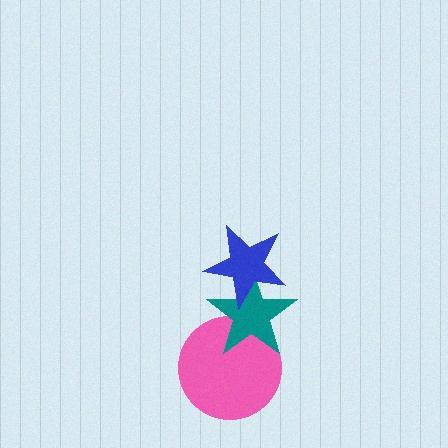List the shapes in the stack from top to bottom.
From top to bottom: the blue star, the teal star, the pink circle.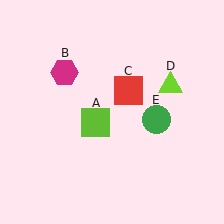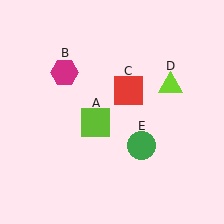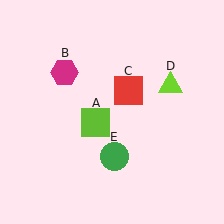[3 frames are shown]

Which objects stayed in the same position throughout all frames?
Lime square (object A) and magenta hexagon (object B) and red square (object C) and lime triangle (object D) remained stationary.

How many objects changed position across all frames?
1 object changed position: green circle (object E).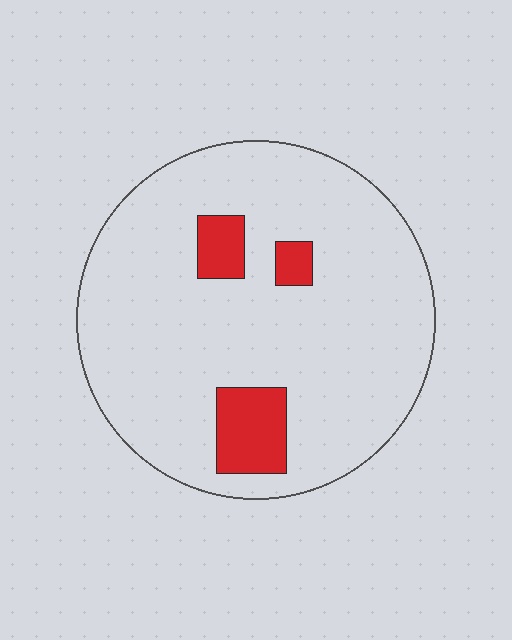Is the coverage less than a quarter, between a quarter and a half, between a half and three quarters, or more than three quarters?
Less than a quarter.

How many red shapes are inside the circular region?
3.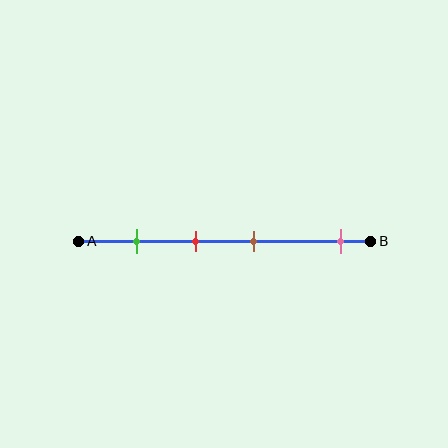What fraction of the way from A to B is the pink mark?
The pink mark is approximately 90% (0.9) of the way from A to B.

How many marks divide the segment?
There are 4 marks dividing the segment.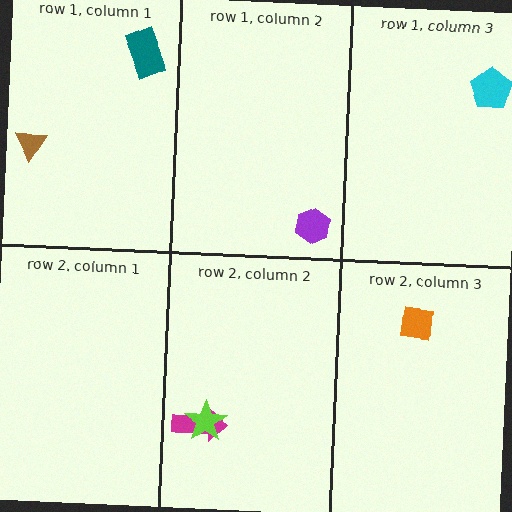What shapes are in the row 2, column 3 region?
The orange square.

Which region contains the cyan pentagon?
The row 1, column 3 region.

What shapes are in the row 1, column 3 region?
The cyan pentagon.